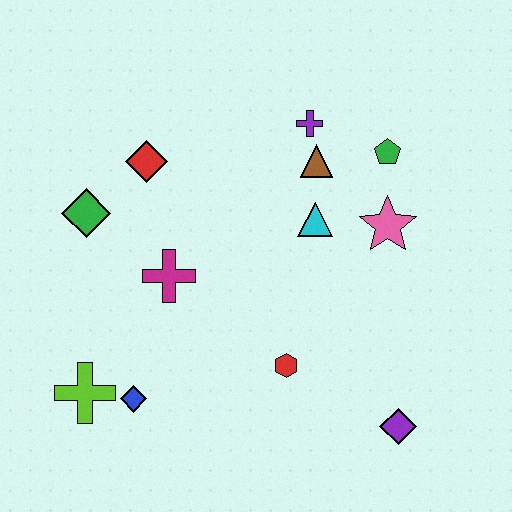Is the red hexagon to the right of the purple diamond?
No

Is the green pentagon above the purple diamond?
Yes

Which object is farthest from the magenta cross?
The purple diamond is farthest from the magenta cross.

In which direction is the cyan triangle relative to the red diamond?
The cyan triangle is to the right of the red diamond.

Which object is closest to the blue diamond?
The lime cross is closest to the blue diamond.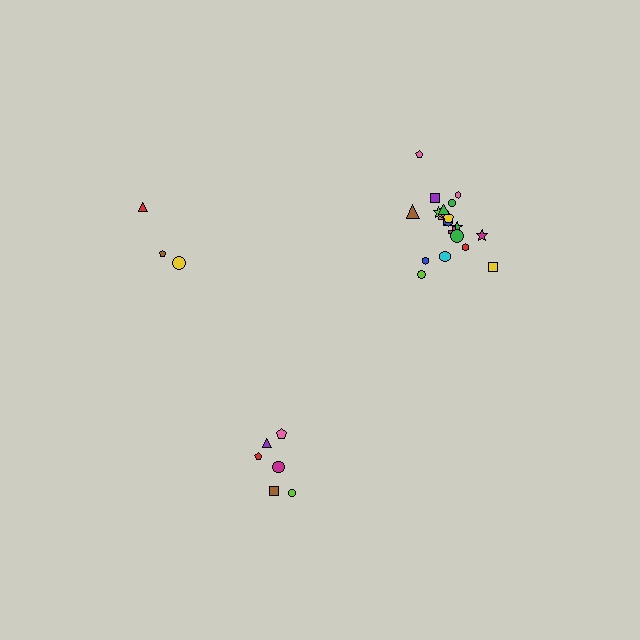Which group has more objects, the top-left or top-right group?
The top-right group.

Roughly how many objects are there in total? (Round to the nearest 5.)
Roughly 30 objects in total.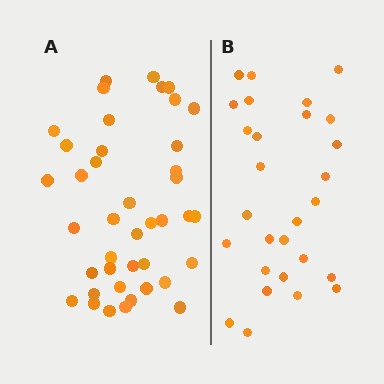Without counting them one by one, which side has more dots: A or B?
Region A (the left region) has more dots.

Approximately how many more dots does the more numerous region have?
Region A has approximately 15 more dots than region B.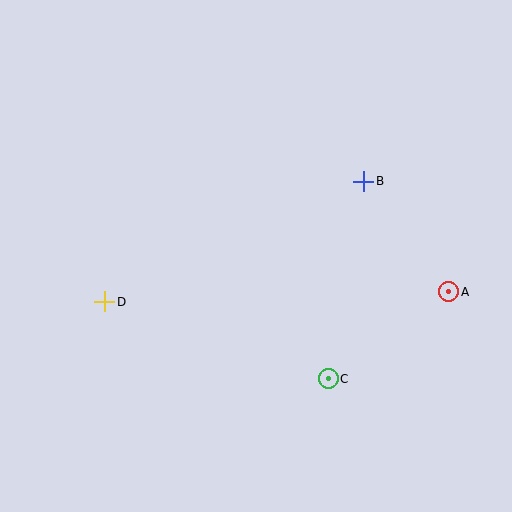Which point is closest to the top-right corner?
Point B is closest to the top-right corner.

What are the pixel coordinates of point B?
Point B is at (364, 181).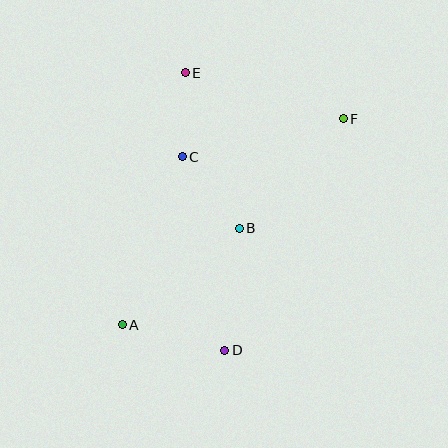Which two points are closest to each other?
Points C and E are closest to each other.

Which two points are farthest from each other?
Points A and F are farthest from each other.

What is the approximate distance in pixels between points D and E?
The distance between D and E is approximately 281 pixels.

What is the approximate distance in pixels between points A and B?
The distance between A and B is approximately 152 pixels.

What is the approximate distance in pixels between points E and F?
The distance between E and F is approximately 165 pixels.